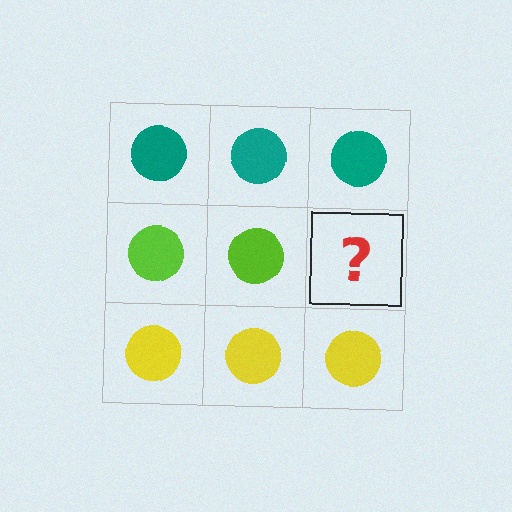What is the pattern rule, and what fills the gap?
The rule is that each row has a consistent color. The gap should be filled with a lime circle.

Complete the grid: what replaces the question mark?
The question mark should be replaced with a lime circle.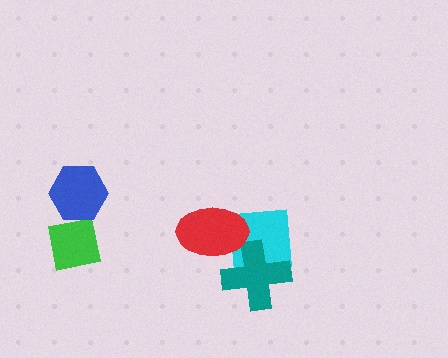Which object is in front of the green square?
The blue hexagon is in front of the green square.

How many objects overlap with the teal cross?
2 objects overlap with the teal cross.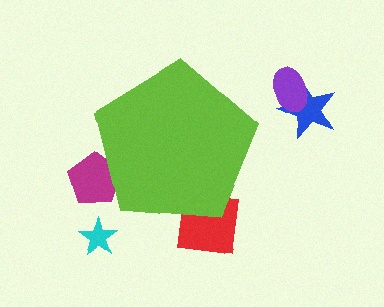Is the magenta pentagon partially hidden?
Yes, the magenta pentagon is partially hidden behind the lime pentagon.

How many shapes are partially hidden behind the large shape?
2 shapes are partially hidden.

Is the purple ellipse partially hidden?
No, the purple ellipse is fully visible.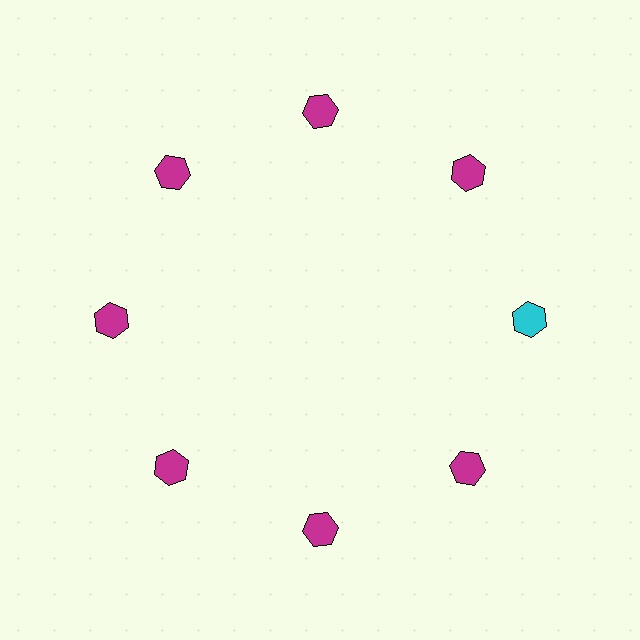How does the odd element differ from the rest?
It has a different color: cyan instead of magenta.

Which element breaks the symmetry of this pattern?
The cyan hexagon at roughly the 3 o'clock position breaks the symmetry. All other shapes are magenta hexagons.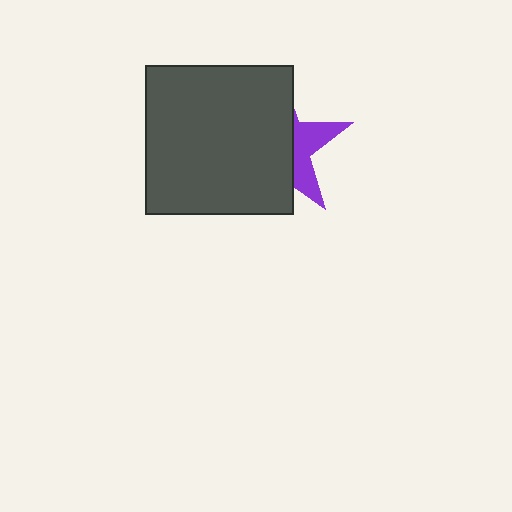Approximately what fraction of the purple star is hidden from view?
Roughly 67% of the purple star is hidden behind the dark gray square.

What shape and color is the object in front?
The object in front is a dark gray square.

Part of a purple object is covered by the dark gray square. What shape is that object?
It is a star.